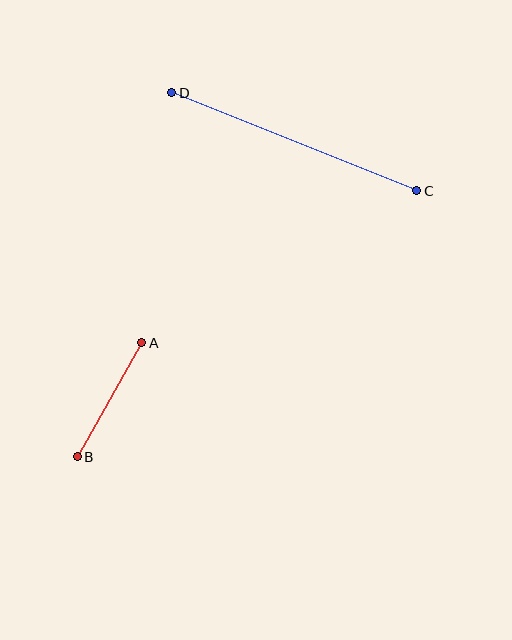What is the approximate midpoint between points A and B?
The midpoint is at approximately (109, 400) pixels.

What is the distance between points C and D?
The distance is approximately 264 pixels.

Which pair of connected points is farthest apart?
Points C and D are farthest apart.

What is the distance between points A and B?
The distance is approximately 131 pixels.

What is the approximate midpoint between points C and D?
The midpoint is at approximately (294, 142) pixels.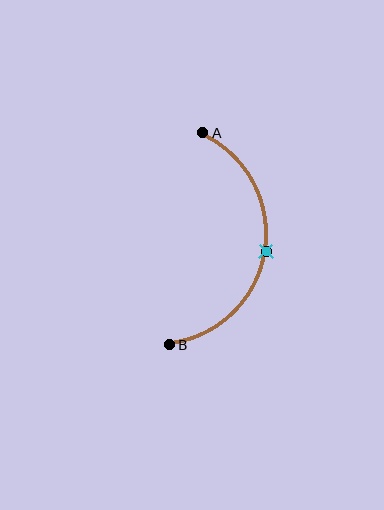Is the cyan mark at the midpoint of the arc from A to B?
Yes. The cyan mark lies on the arc at equal arc-length from both A and B — it is the arc midpoint.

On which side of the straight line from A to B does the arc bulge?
The arc bulges to the right of the straight line connecting A and B.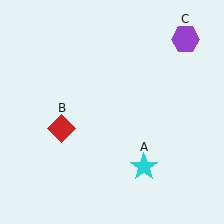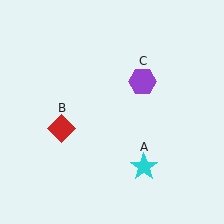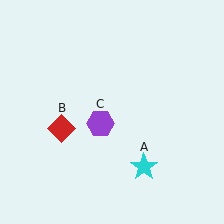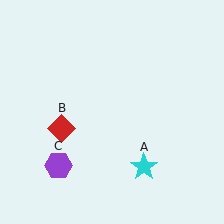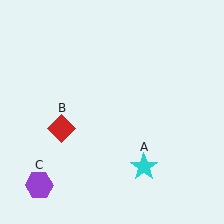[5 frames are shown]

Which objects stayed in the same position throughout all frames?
Cyan star (object A) and red diamond (object B) remained stationary.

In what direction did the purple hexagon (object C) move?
The purple hexagon (object C) moved down and to the left.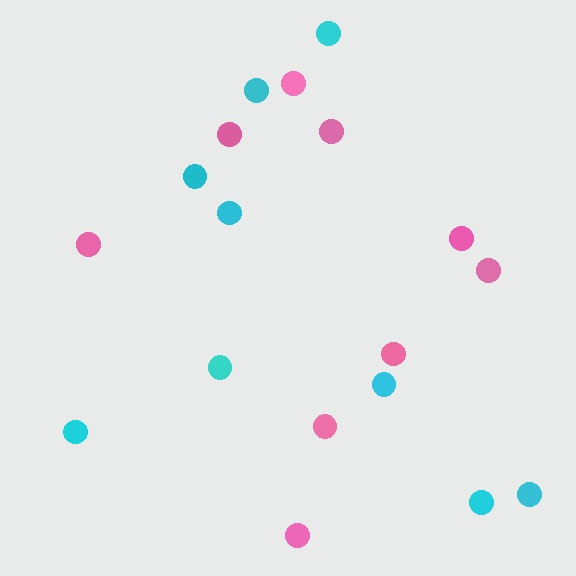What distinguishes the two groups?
There are 2 groups: one group of pink circles (9) and one group of cyan circles (9).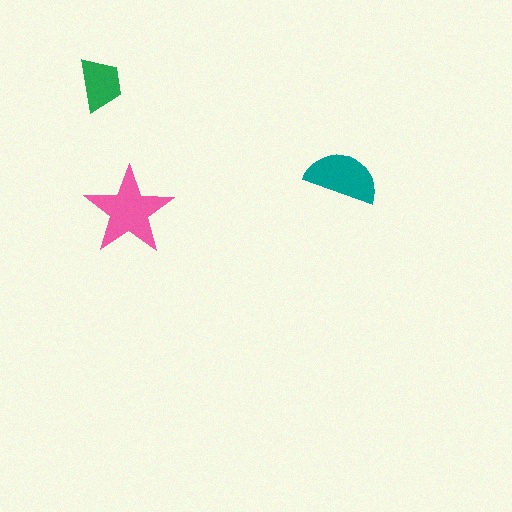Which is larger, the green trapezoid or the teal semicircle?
The teal semicircle.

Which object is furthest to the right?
The teal semicircle is rightmost.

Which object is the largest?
The pink star.